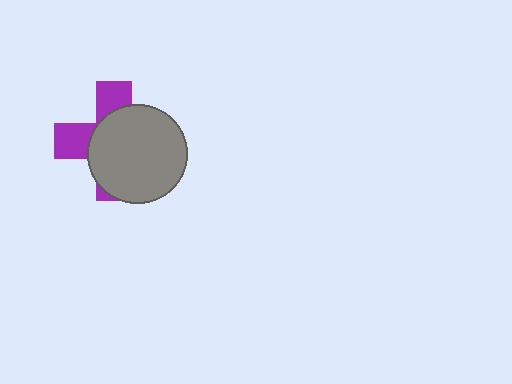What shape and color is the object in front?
The object in front is a gray circle.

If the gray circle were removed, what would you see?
You would see the complete purple cross.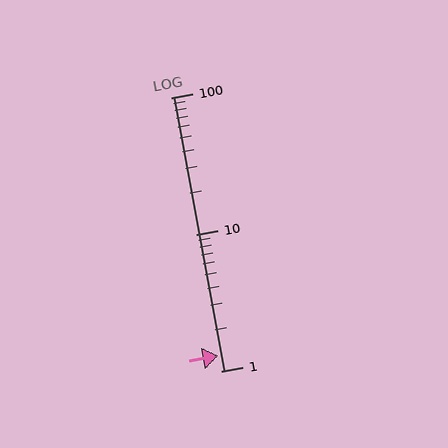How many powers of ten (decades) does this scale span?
The scale spans 2 decades, from 1 to 100.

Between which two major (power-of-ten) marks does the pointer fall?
The pointer is between 1 and 10.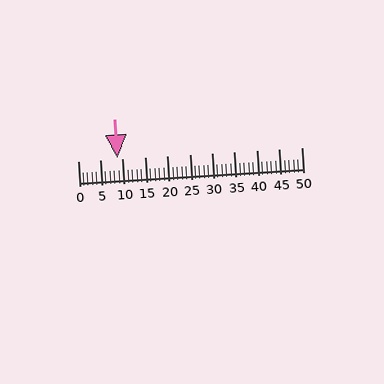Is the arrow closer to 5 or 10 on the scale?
The arrow is closer to 10.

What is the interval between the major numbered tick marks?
The major tick marks are spaced 5 units apart.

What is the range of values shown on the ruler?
The ruler shows values from 0 to 50.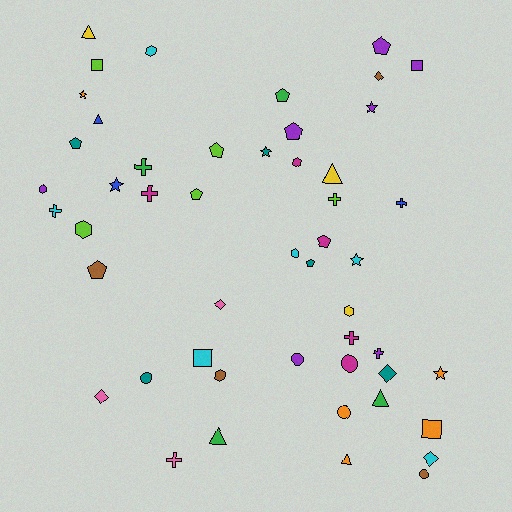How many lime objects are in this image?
There are 5 lime objects.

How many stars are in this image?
There are 6 stars.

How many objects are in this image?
There are 50 objects.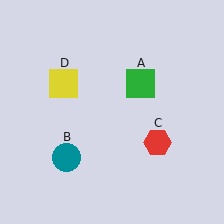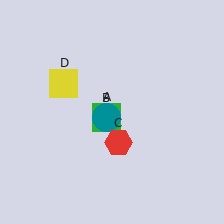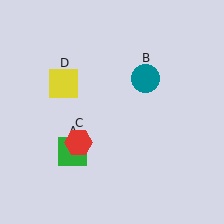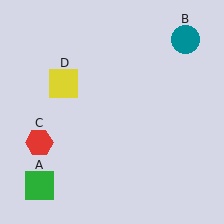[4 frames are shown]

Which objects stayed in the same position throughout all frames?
Yellow square (object D) remained stationary.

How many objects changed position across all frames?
3 objects changed position: green square (object A), teal circle (object B), red hexagon (object C).